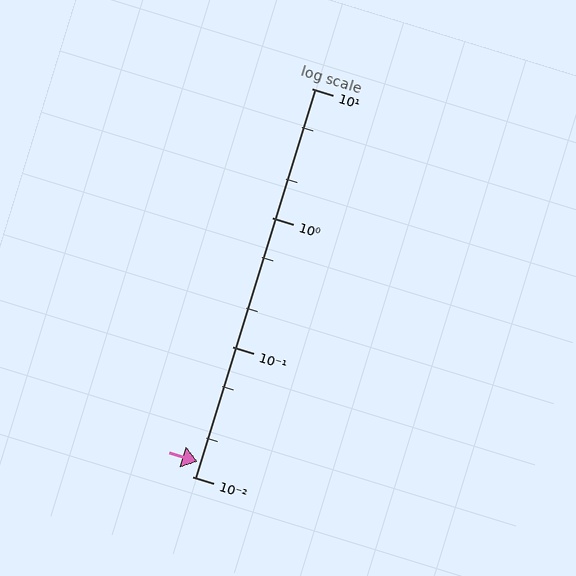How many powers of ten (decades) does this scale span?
The scale spans 3 decades, from 0.01 to 10.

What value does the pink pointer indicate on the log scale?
The pointer indicates approximately 0.013.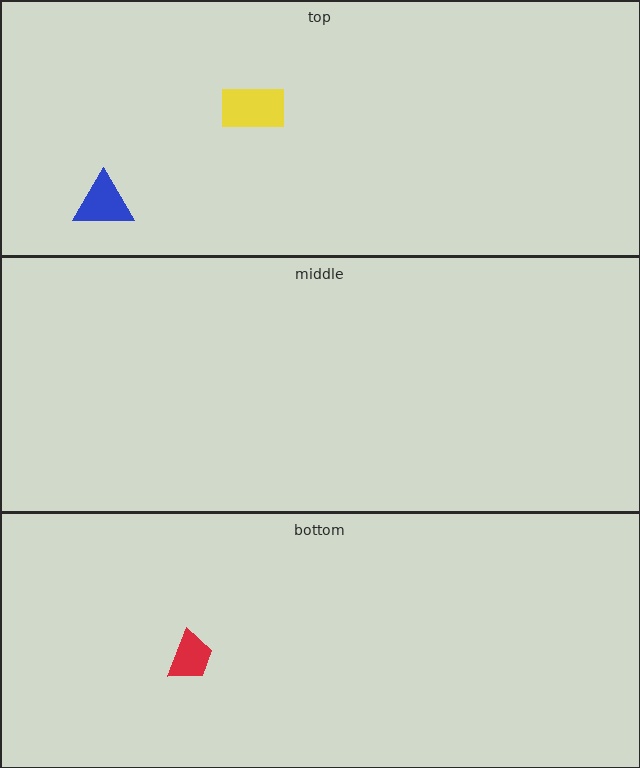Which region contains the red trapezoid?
The bottom region.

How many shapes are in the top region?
2.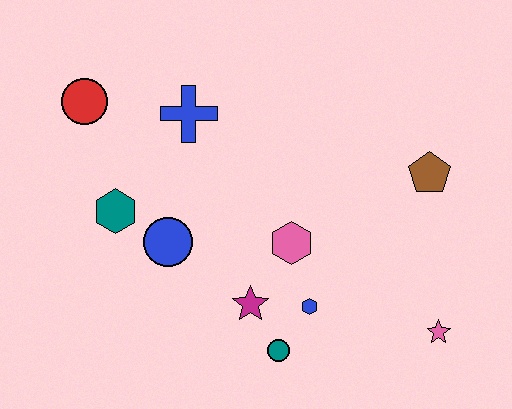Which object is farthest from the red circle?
The pink star is farthest from the red circle.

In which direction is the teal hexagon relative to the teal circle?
The teal hexagon is to the left of the teal circle.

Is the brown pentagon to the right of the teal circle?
Yes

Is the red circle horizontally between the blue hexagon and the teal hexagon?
No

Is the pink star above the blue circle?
No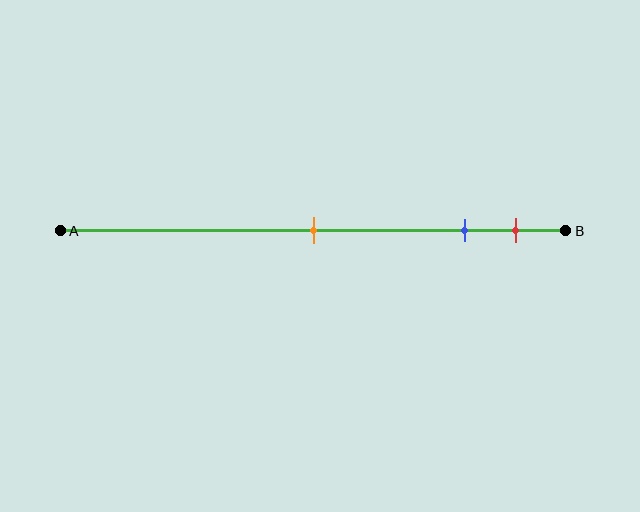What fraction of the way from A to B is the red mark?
The red mark is approximately 90% (0.9) of the way from A to B.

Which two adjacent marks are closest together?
The blue and red marks are the closest adjacent pair.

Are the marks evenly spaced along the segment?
No, the marks are not evenly spaced.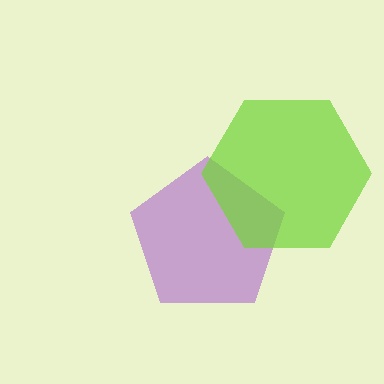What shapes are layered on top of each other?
The layered shapes are: a purple pentagon, a lime hexagon.